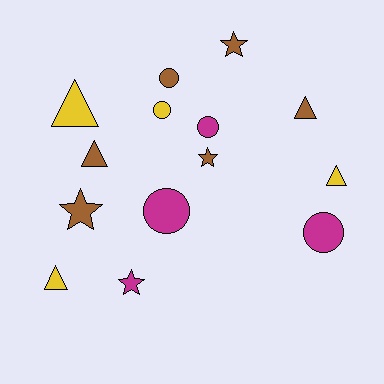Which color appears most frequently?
Brown, with 6 objects.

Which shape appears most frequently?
Circle, with 5 objects.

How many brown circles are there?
There is 1 brown circle.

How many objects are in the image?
There are 14 objects.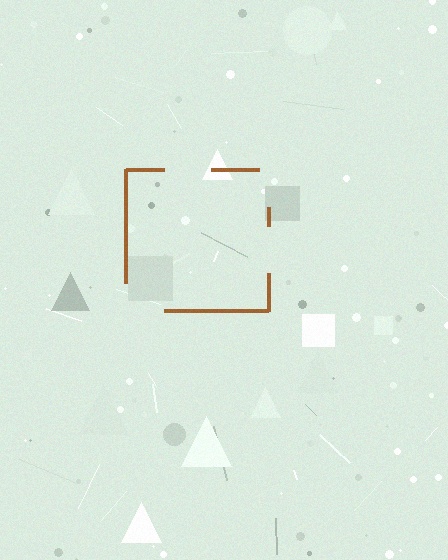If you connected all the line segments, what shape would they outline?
They would outline a square.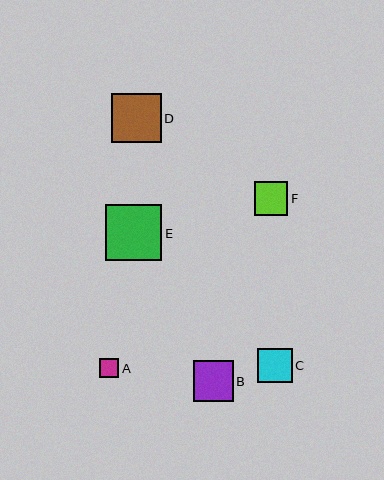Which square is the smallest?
Square A is the smallest with a size of approximately 19 pixels.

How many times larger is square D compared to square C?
Square D is approximately 1.4 times the size of square C.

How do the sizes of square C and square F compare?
Square C and square F are approximately the same size.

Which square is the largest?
Square E is the largest with a size of approximately 56 pixels.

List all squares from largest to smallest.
From largest to smallest: E, D, B, C, F, A.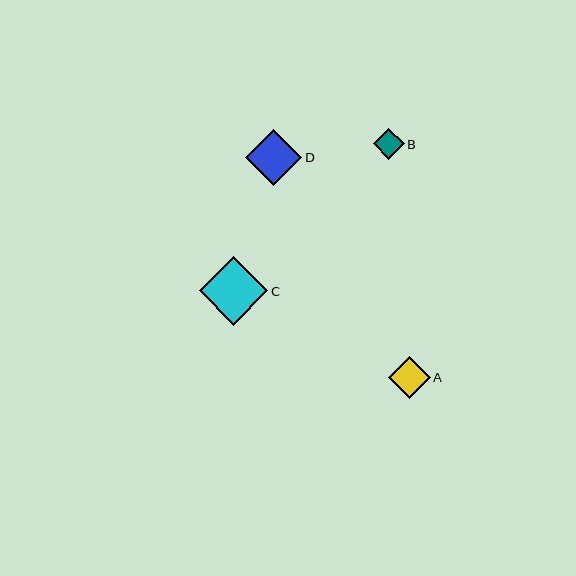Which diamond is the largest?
Diamond C is the largest with a size of approximately 68 pixels.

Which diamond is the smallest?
Diamond B is the smallest with a size of approximately 31 pixels.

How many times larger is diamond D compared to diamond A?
Diamond D is approximately 1.3 times the size of diamond A.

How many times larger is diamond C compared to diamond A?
Diamond C is approximately 1.6 times the size of diamond A.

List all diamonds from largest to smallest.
From largest to smallest: C, D, A, B.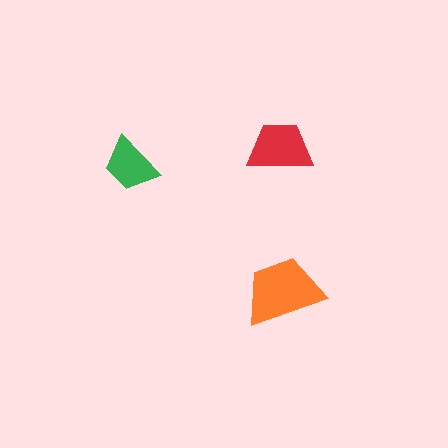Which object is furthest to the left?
The green trapezoid is leftmost.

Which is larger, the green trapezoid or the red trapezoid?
The red one.